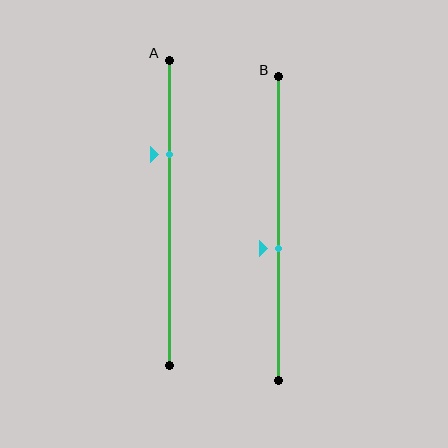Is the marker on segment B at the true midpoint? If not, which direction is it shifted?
No, the marker on segment B is shifted downward by about 7% of the segment length.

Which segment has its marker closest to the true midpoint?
Segment B has its marker closest to the true midpoint.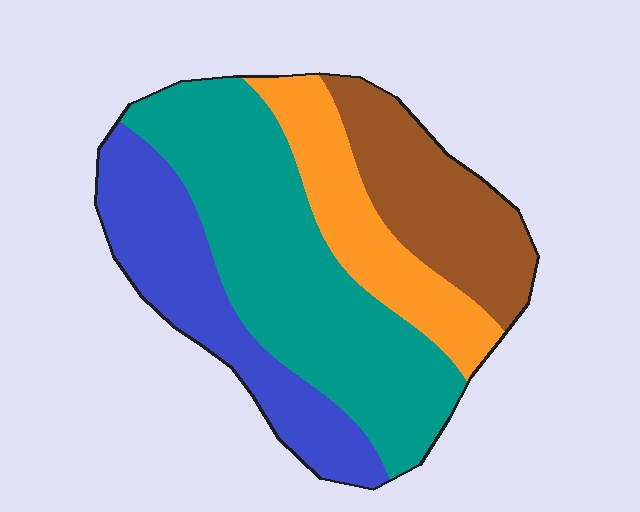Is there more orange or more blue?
Blue.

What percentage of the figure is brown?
Brown takes up less than a quarter of the figure.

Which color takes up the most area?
Teal, at roughly 40%.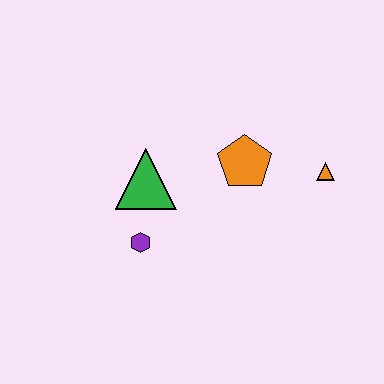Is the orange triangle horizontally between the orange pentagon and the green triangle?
No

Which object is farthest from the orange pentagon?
The purple hexagon is farthest from the orange pentagon.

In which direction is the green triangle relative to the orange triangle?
The green triangle is to the left of the orange triangle.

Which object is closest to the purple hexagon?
The green triangle is closest to the purple hexagon.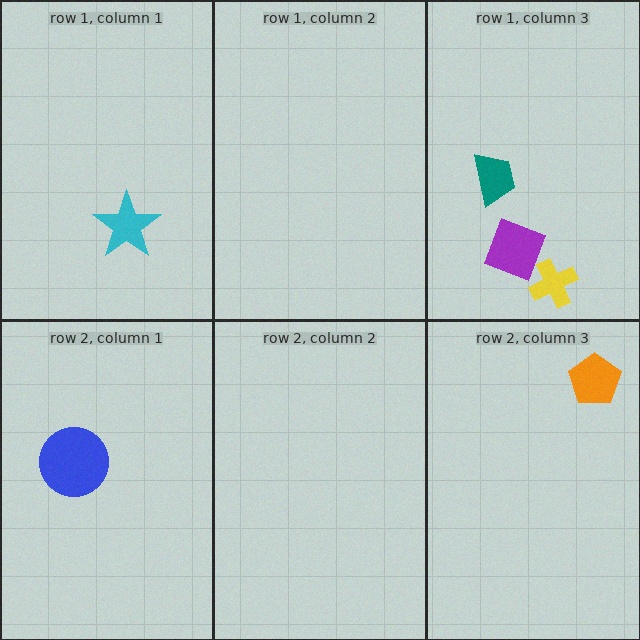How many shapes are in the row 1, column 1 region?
1.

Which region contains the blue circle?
The row 2, column 1 region.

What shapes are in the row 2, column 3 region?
The orange pentagon.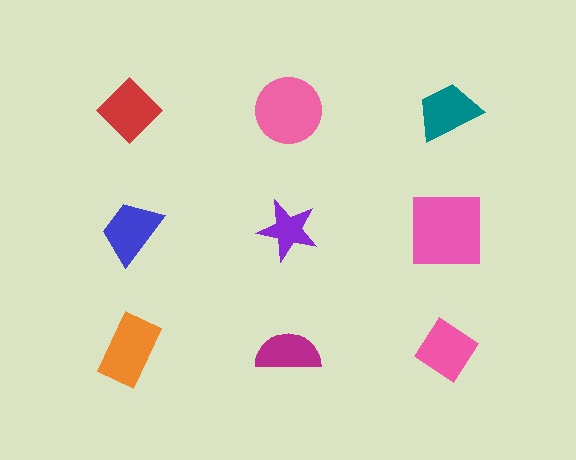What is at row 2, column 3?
A pink square.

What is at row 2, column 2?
A purple star.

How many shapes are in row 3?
3 shapes.